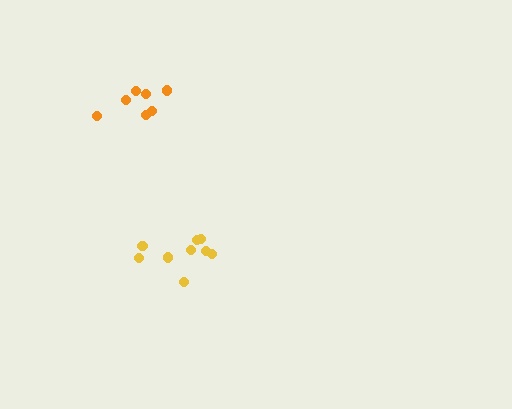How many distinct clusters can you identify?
There are 2 distinct clusters.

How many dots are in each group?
Group 1: 7 dots, Group 2: 9 dots (16 total).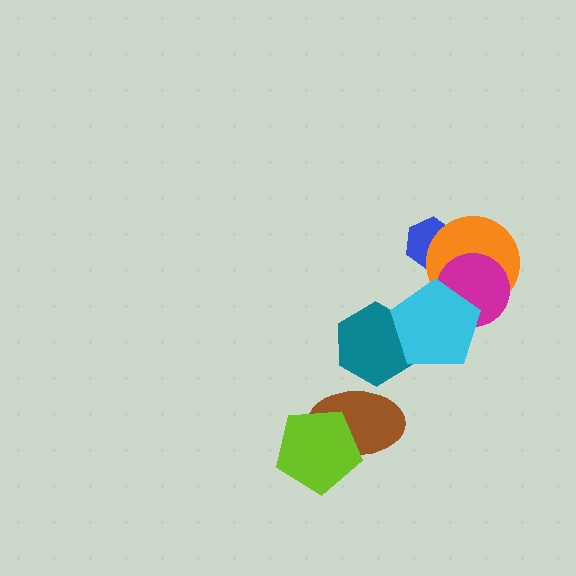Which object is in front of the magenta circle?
The cyan pentagon is in front of the magenta circle.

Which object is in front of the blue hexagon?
The orange circle is in front of the blue hexagon.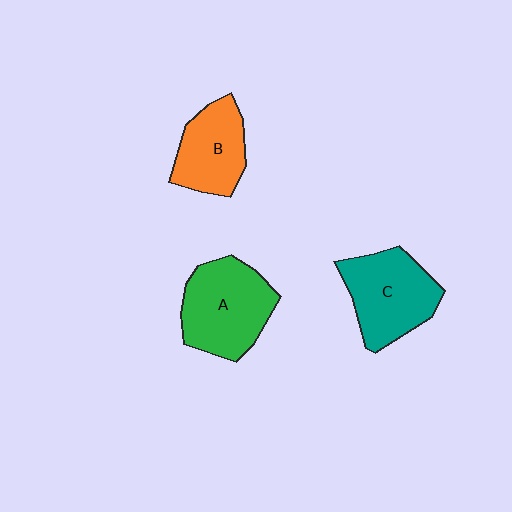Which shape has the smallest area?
Shape B (orange).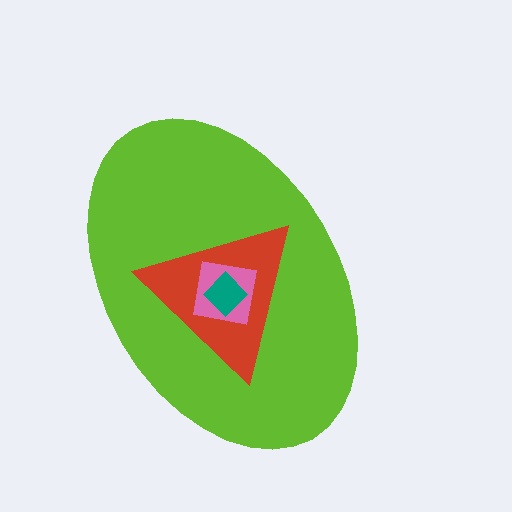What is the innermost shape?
The teal diamond.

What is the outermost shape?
The lime ellipse.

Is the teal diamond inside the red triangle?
Yes.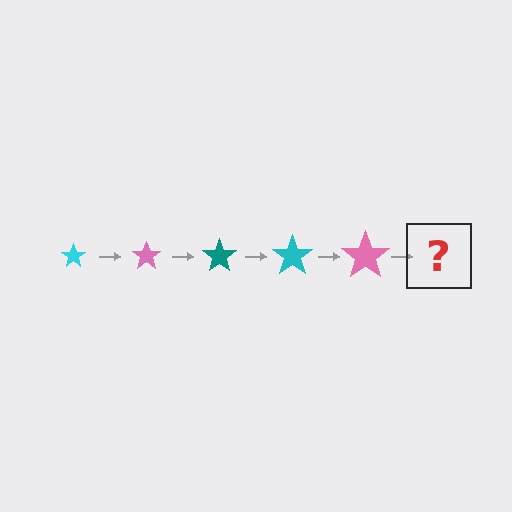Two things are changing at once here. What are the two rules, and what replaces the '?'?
The two rules are that the star grows larger each step and the color cycles through cyan, pink, and teal. The '?' should be a teal star, larger than the previous one.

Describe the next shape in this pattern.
It should be a teal star, larger than the previous one.